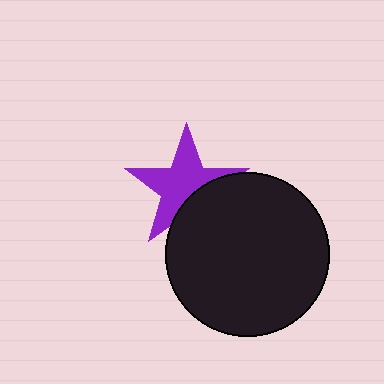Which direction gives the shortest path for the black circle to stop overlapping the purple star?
Moving toward the lower-right gives the shortest separation.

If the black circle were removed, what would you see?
You would see the complete purple star.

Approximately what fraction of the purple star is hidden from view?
Roughly 31% of the purple star is hidden behind the black circle.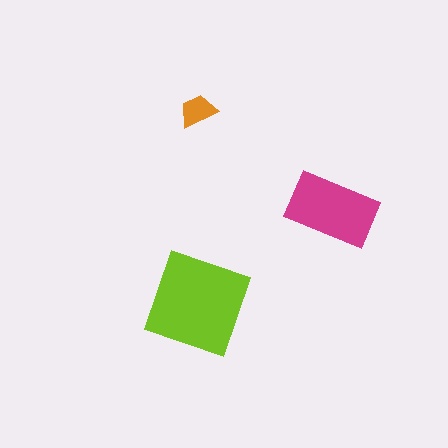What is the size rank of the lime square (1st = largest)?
1st.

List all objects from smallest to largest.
The orange trapezoid, the magenta rectangle, the lime square.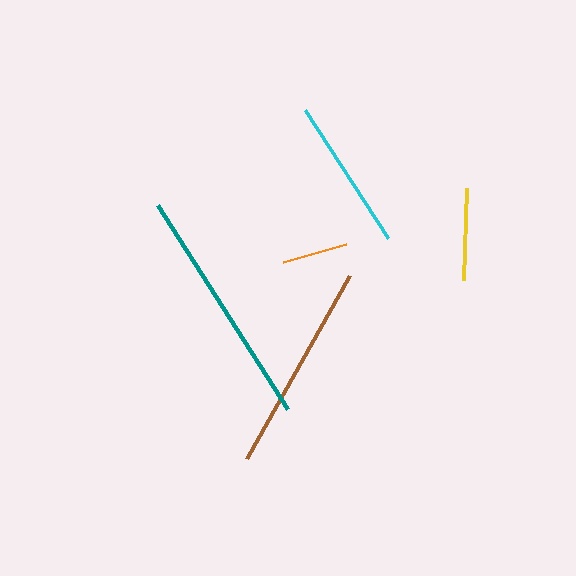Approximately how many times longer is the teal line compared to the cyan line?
The teal line is approximately 1.6 times the length of the cyan line.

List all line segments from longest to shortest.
From longest to shortest: teal, brown, cyan, yellow, orange.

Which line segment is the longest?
The teal line is the longest at approximately 242 pixels.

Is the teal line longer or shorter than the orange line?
The teal line is longer than the orange line.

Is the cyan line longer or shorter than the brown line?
The brown line is longer than the cyan line.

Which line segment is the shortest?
The orange line is the shortest at approximately 66 pixels.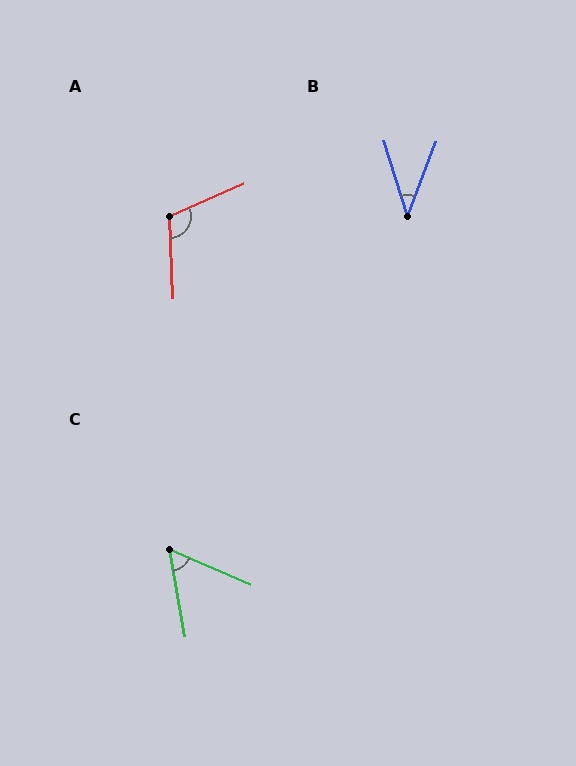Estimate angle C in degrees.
Approximately 57 degrees.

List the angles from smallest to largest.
B (38°), C (57°), A (111°).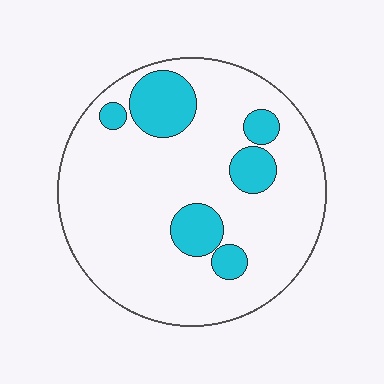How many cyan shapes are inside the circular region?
6.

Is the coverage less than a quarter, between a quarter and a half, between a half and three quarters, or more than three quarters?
Less than a quarter.